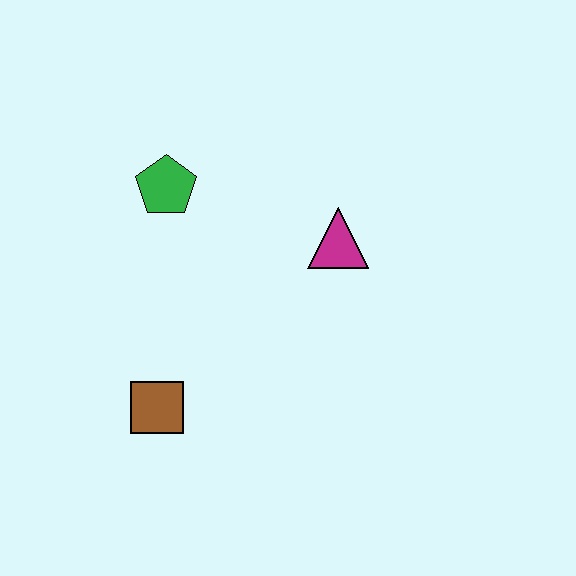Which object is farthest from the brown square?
The magenta triangle is farthest from the brown square.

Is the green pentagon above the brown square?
Yes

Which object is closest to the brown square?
The green pentagon is closest to the brown square.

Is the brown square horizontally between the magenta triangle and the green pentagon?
No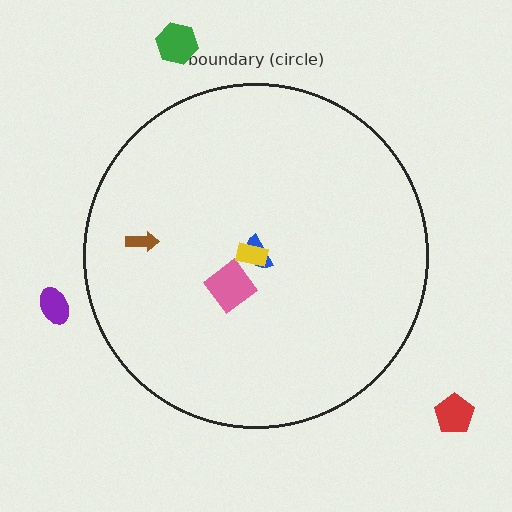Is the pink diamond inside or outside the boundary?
Inside.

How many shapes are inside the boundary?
4 inside, 3 outside.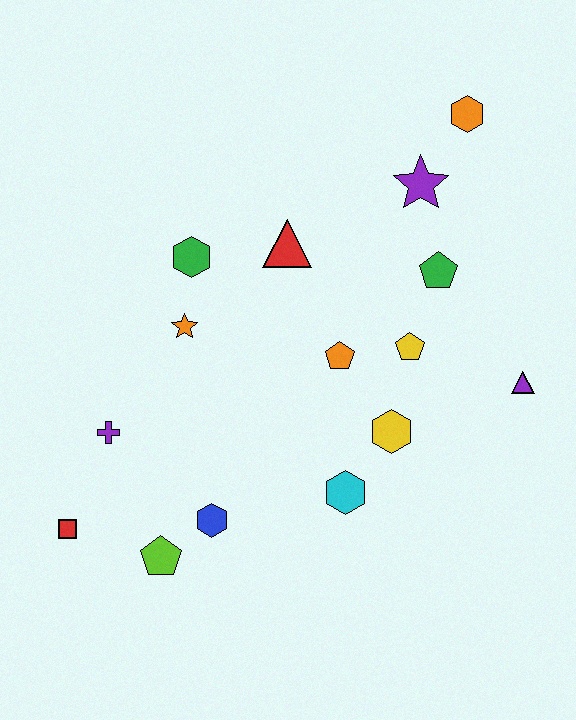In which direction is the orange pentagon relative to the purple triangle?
The orange pentagon is to the left of the purple triangle.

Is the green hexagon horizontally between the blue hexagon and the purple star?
No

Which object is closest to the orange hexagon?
The purple star is closest to the orange hexagon.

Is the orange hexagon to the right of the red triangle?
Yes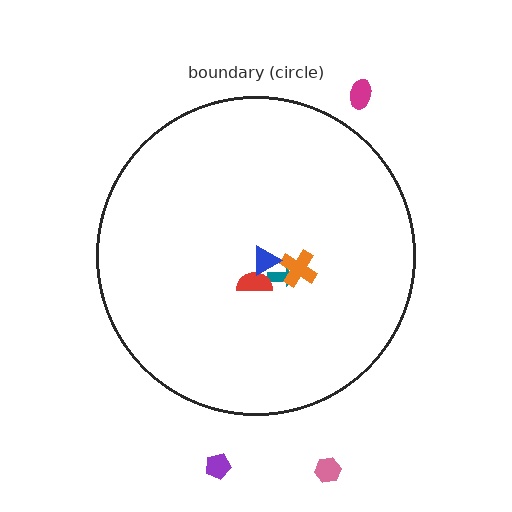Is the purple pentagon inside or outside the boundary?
Outside.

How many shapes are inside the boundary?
4 inside, 3 outside.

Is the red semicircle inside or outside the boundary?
Inside.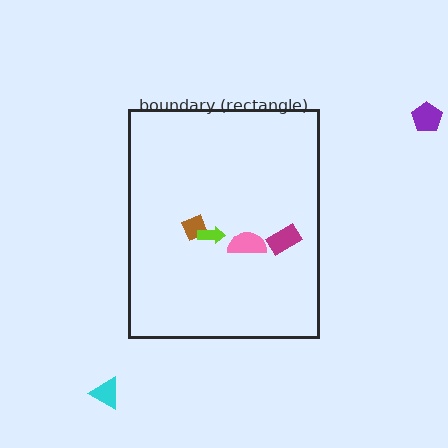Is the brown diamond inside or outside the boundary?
Inside.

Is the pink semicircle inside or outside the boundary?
Inside.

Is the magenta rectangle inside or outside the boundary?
Inside.